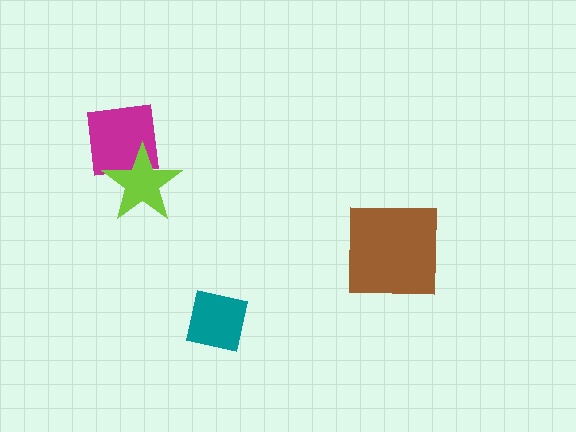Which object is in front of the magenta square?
The lime star is in front of the magenta square.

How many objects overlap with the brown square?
0 objects overlap with the brown square.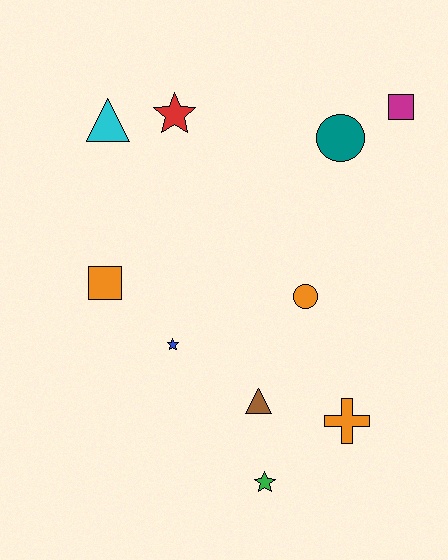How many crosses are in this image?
There is 1 cross.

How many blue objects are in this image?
There is 1 blue object.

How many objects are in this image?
There are 10 objects.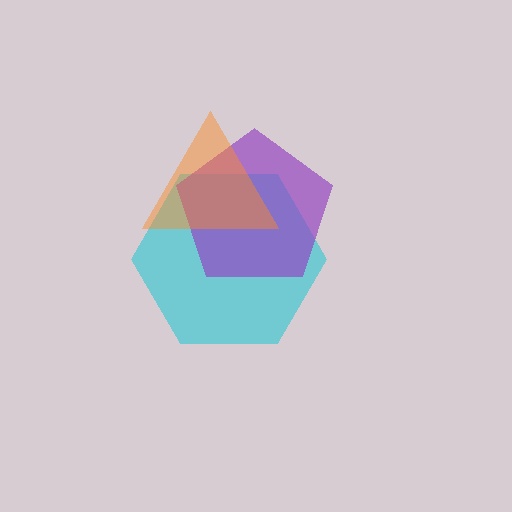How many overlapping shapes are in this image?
There are 3 overlapping shapes in the image.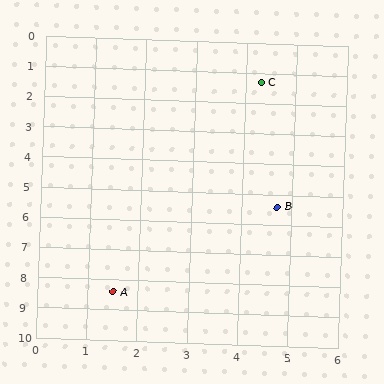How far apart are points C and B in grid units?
Points C and B are about 4.1 grid units apart.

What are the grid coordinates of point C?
Point C is at approximately (4.3, 1.3).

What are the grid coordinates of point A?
Point A is at approximately (1.5, 8.4).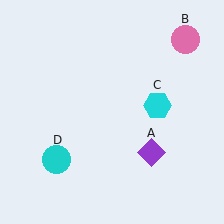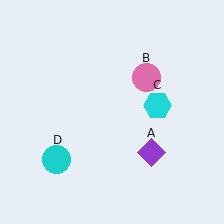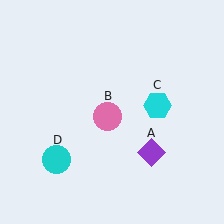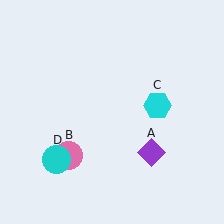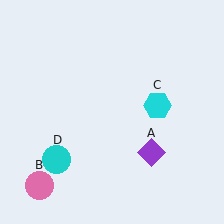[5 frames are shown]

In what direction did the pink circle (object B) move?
The pink circle (object B) moved down and to the left.